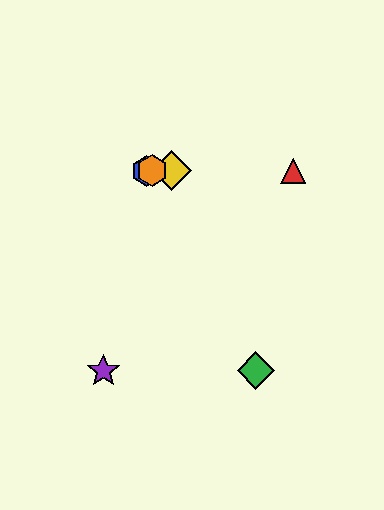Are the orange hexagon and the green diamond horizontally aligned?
No, the orange hexagon is at y≈171 and the green diamond is at y≈370.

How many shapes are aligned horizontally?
4 shapes (the red triangle, the blue hexagon, the yellow diamond, the orange hexagon) are aligned horizontally.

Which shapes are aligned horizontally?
The red triangle, the blue hexagon, the yellow diamond, the orange hexagon are aligned horizontally.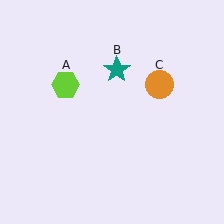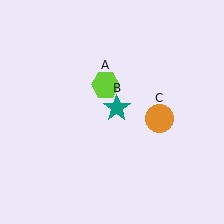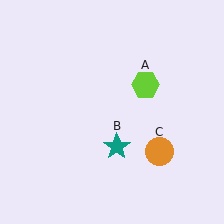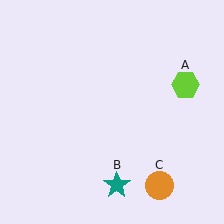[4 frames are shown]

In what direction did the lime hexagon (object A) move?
The lime hexagon (object A) moved right.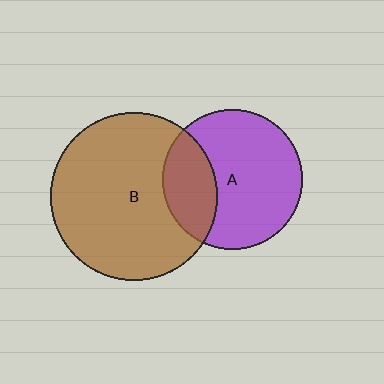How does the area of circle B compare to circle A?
Approximately 1.4 times.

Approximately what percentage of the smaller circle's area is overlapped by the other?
Approximately 30%.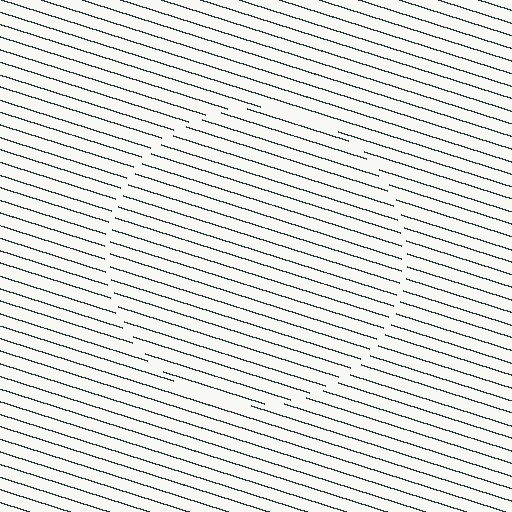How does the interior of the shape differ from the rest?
The interior of the shape contains the same grating, shifted by half a period — the contour is defined by the phase discontinuity where line-ends from the inner and outer gratings abut.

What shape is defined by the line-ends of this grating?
An illusory circle. The interior of the shape contains the same grating, shifted by half a period — the contour is defined by the phase discontinuity where line-ends from the inner and outer gratings abut.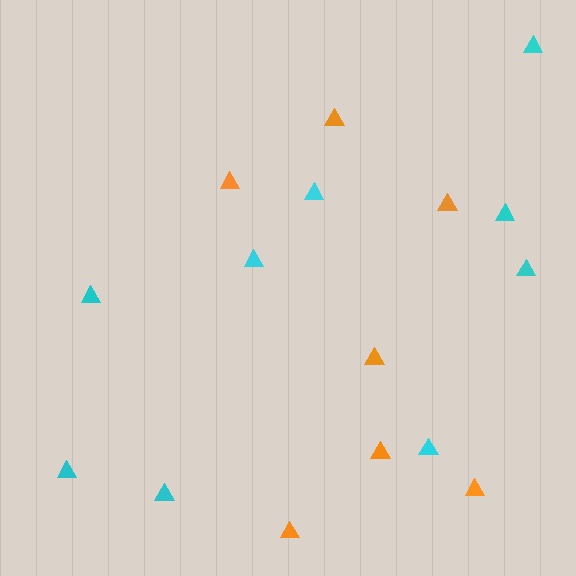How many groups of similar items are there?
There are 2 groups: one group of cyan triangles (9) and one group of orange triangles (7).